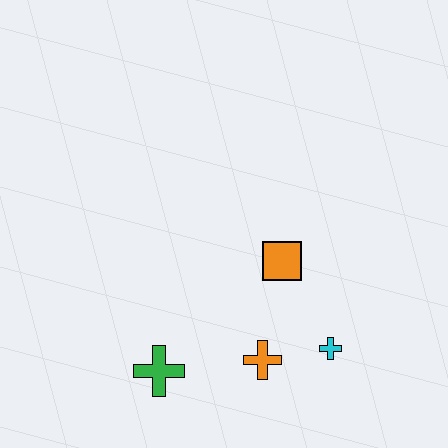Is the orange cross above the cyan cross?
No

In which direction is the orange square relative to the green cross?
The orange square is to the right of the green cross.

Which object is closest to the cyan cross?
The orange cross is closest to the cyan cross.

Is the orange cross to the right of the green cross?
Yes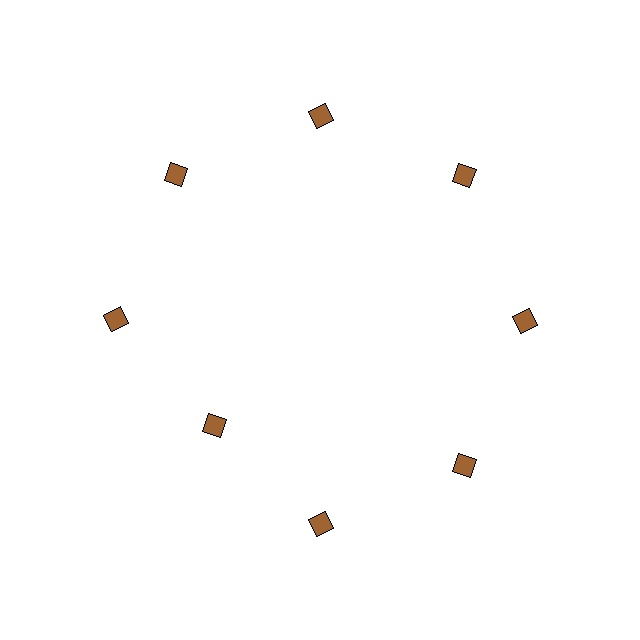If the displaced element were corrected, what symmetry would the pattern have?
It would have 8-fold rotational symmetry — the pattern would map onto itself every 45 degrees.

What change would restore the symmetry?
The symmetry would be restored by moving it outward, back onto the ring so that all 8 squares sit at equal angles and equal distance from the center.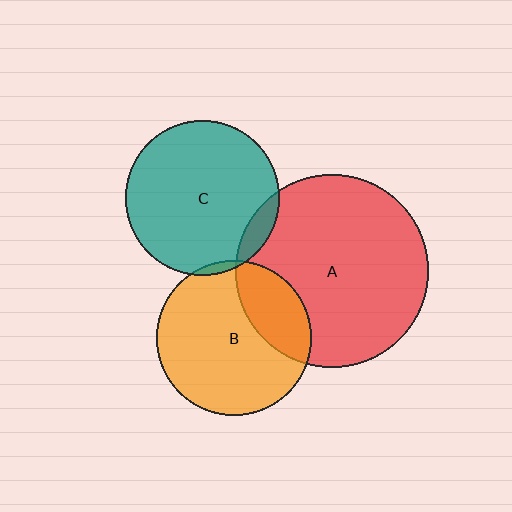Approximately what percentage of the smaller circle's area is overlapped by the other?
Approximately 5%.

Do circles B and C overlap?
Yes.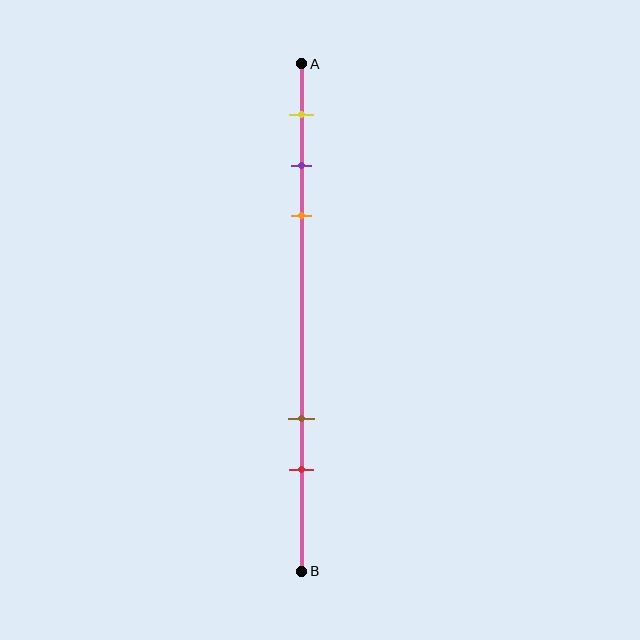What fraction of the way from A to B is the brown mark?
The brown mark is approximately 70% (0.7) of the way from A to B.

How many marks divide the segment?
There are 5 marks dividing the segment.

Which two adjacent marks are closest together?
The purple and orange marks are the closest adjacent pair.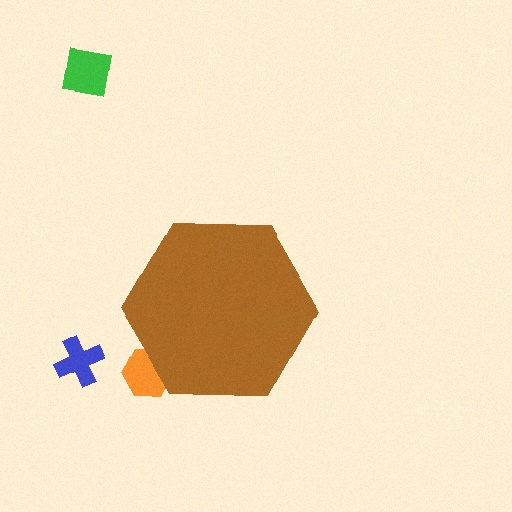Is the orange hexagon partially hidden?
Yes, the orange hexagon is partially hidden behind the brown hexagon.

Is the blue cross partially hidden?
No, the blue cross is fully visible.